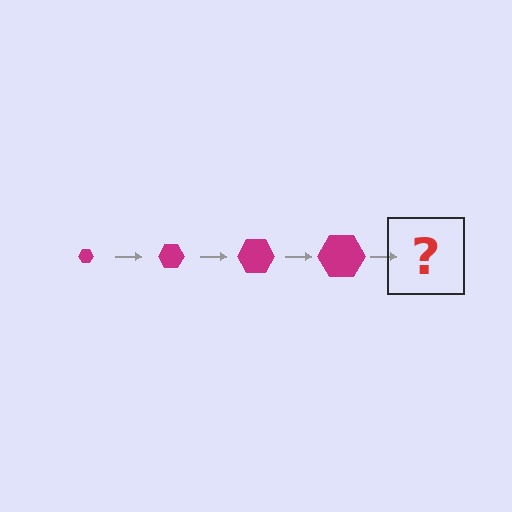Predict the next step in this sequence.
The next step is a magenta hexagon, larger than the previous one.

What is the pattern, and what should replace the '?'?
The pattern is that the hexagon gets progressively larger each step. The '?' should be a magenta hexagon, larger than the previous one.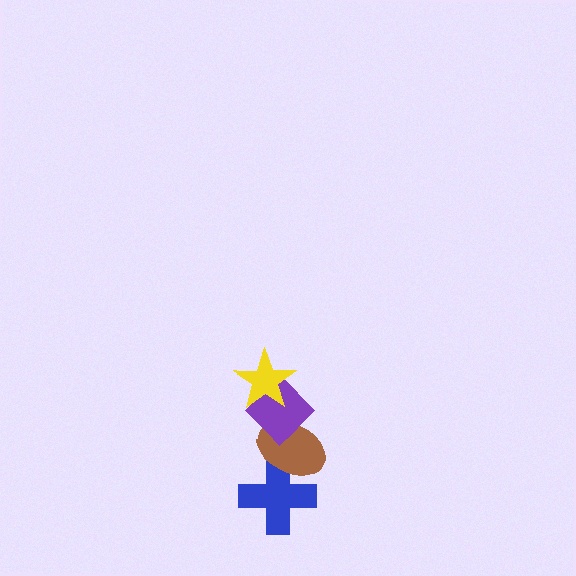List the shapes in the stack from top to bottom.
From top to bottom: the yellow star, the purple diamond, the brown ellipse, the blue cross.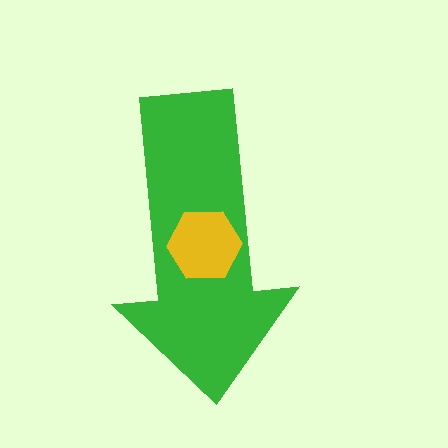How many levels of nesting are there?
2.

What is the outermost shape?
The green arrow.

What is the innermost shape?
The yellow hexagon.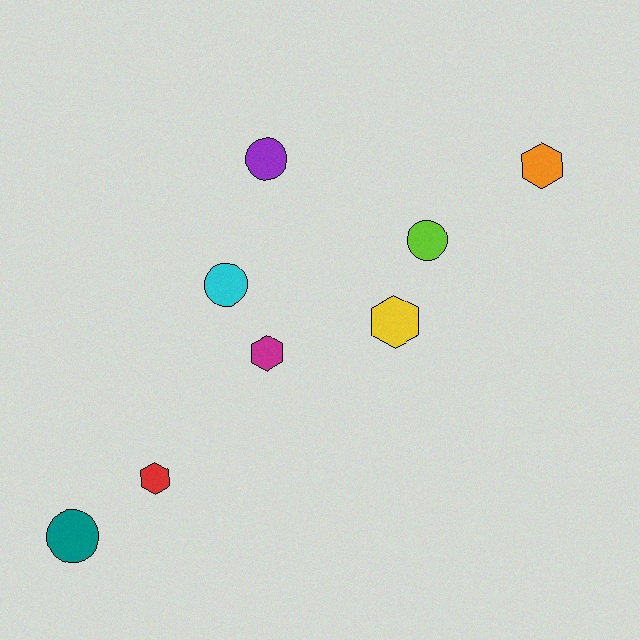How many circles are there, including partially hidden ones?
There are 4 circles.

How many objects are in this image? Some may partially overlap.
There are 8 objects.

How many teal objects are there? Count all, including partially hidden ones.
There is 1 teal object.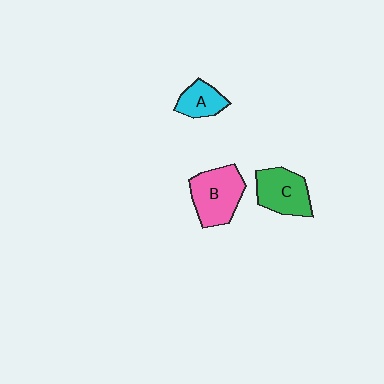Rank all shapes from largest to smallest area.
From largest to smallest: B (pink), C (green), A (cyan).